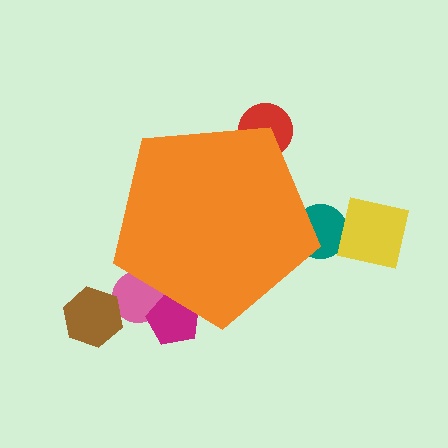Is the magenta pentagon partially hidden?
Yes, the magenta pentagon is partially hidden behind the orange pentagon.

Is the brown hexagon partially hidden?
No, the brown hexagon is fully visible.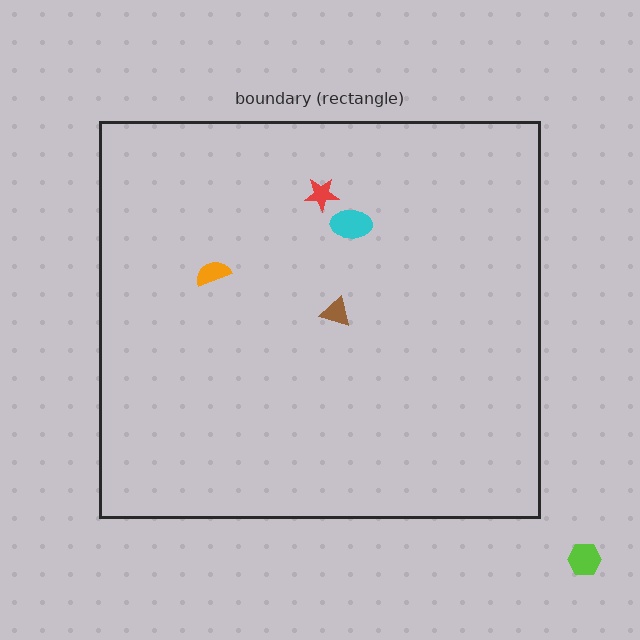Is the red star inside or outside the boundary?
Inside.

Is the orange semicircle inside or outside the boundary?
Inside.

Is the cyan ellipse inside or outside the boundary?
Inside.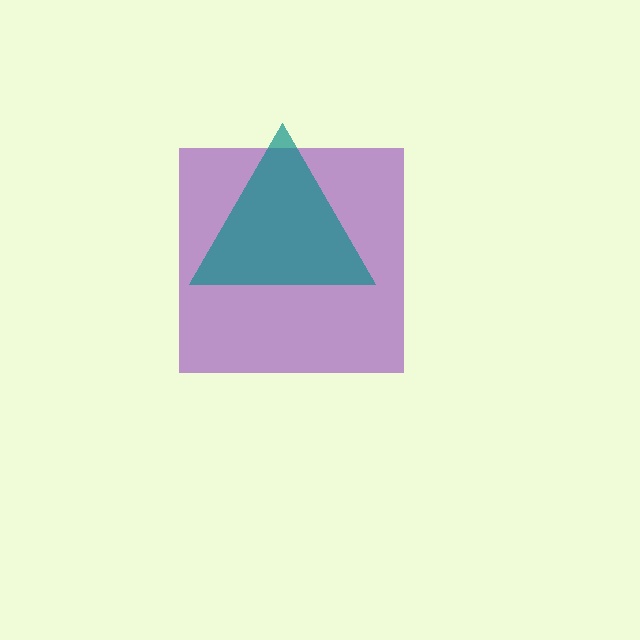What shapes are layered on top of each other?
The layered shapes are: a purple square, a teal triangle.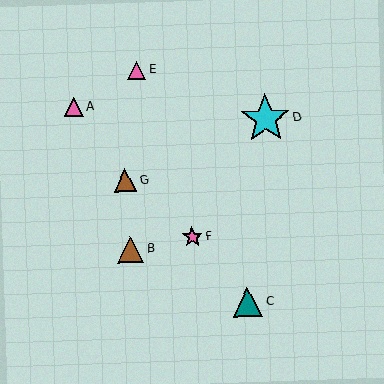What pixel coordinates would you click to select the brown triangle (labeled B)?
Click at (130, 250) to select the brown triangle B.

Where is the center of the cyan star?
The center of the cyan star is at (265, 119).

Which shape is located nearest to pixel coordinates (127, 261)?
The brown triangle (labeled B) at (130, 250) is nearest to that location.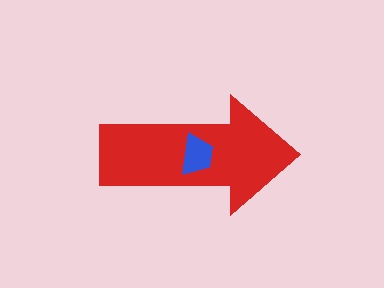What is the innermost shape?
The blue trapezoid.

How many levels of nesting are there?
2.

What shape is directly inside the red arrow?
The blue trapezoid.